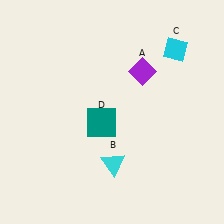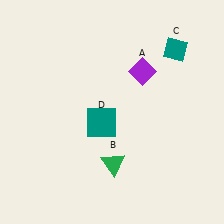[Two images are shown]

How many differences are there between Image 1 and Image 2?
There are 2 differences between the two images.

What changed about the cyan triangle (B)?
In Image 1, B is cyan. In Image 2, it changed to green.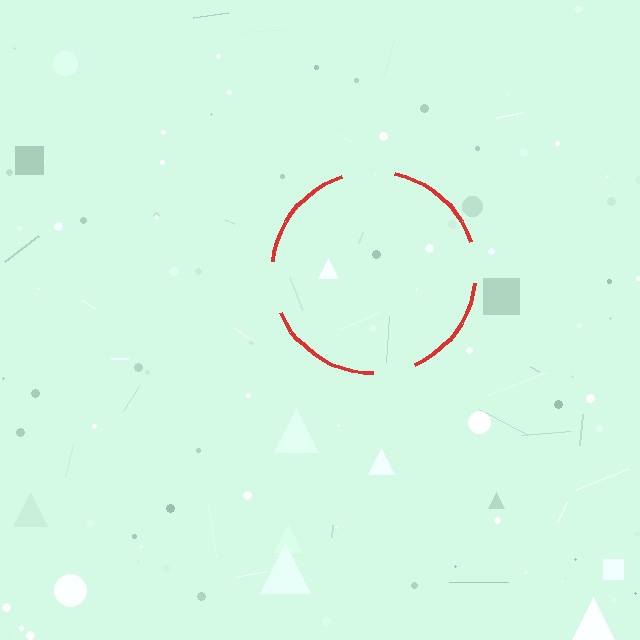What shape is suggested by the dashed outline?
The dashed outline suggests a circle.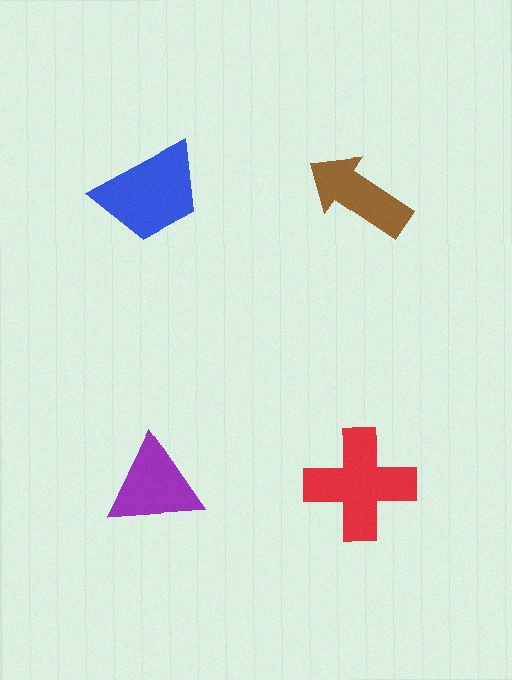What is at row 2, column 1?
A purple triangle.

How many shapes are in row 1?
2 shapes.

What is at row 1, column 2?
A brown arrow.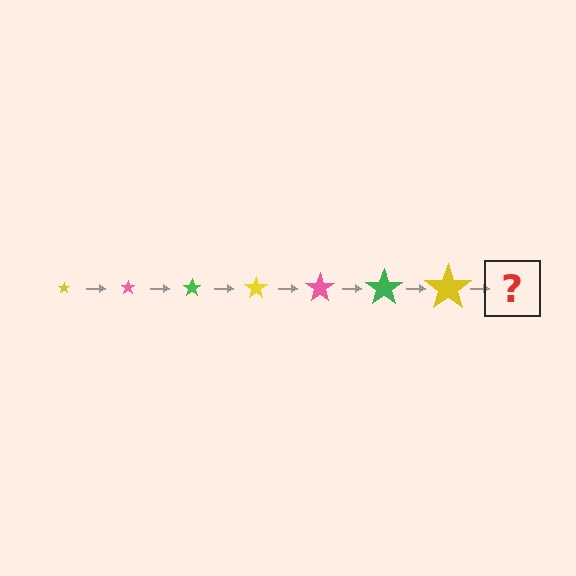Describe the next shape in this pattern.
It should be a pink star, larger than the previous one.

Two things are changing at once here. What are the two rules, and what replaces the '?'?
The two rules are that the star grows larger each step and the color cycles through yellow, pink, and green. The '?' should be a pink star, larger than the previous one.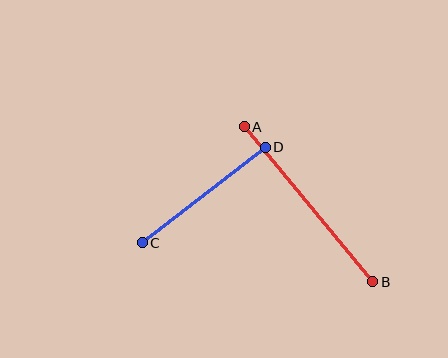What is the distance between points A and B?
The distance is approximately 201 pixels.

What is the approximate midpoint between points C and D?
The midpoint is at approximately (204, 195) pixels.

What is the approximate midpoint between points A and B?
The midpoint is at approximately (308, 204) pixels.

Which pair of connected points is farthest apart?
Points A and B are farthest apart.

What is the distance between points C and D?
The distance is approximately 156 pixels.